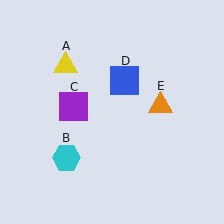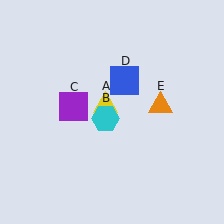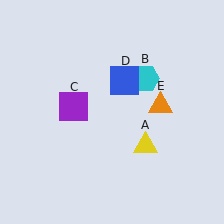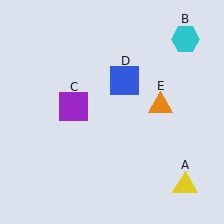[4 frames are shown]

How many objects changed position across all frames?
2 objects changed position: yellow triangle (object A), cyan hexagon (object B).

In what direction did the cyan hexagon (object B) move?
The cyan hexagon (object B) moved up and to the right.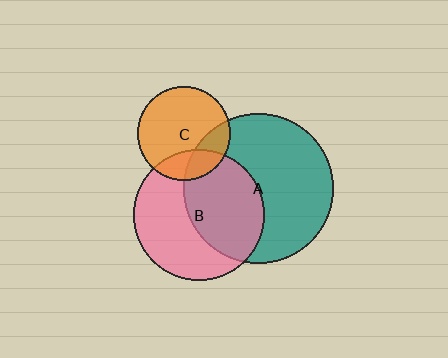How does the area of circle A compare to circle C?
Approximately 2.6 times.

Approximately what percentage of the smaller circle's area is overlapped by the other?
Approximately 20%.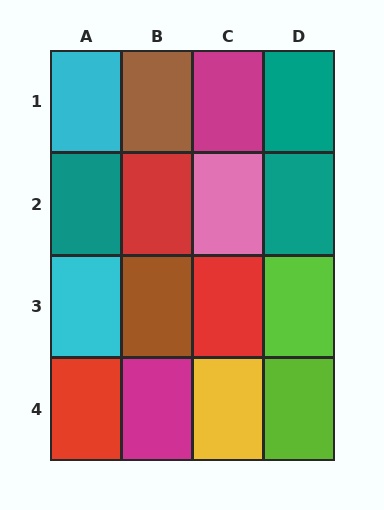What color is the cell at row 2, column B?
Red.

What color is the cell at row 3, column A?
Cyan.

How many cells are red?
3 cells are red.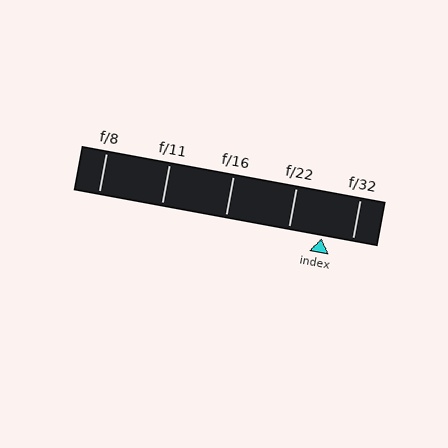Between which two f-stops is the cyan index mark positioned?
The index mark is between f/22 and f/32.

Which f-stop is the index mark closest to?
The index mark is closest to f/32.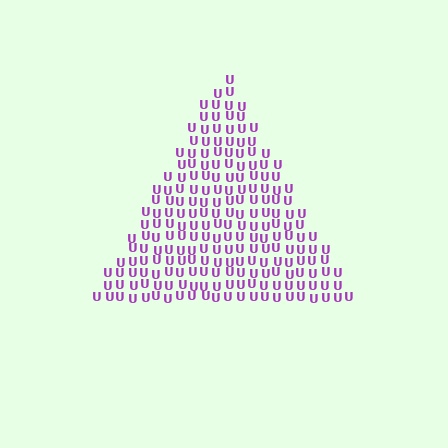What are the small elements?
The small elements are letter U's.